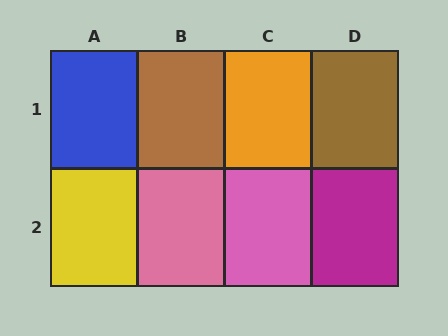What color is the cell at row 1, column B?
Brown.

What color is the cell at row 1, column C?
Orange.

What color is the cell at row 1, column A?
Blue.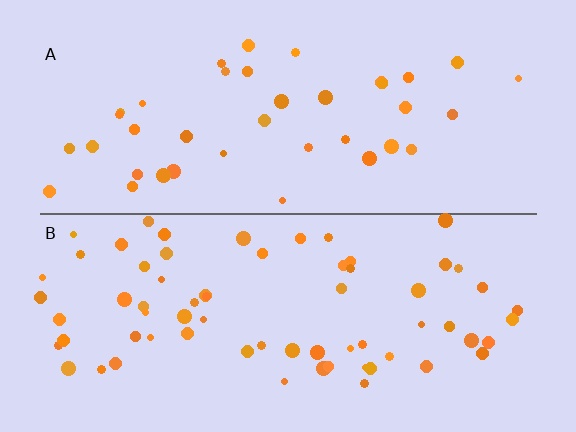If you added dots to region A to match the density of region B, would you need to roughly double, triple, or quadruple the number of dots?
Approximately double.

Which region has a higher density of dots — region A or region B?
B (the bottom).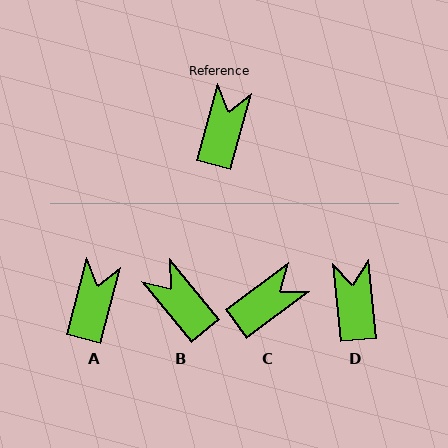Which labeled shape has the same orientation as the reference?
A.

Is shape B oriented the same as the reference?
No, it is off by about 54 degrees.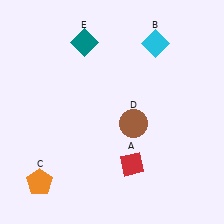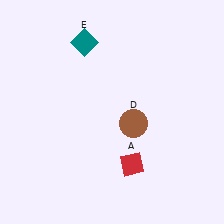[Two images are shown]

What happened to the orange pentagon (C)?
The orange pentagon (C) was removed in Image 2. It was in the bottom-left area of Image 1.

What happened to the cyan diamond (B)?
The cyan diamond (B) was removed in Image 2. It was in the top-right area of Image 1.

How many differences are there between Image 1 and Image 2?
There are 2 differences between the two images.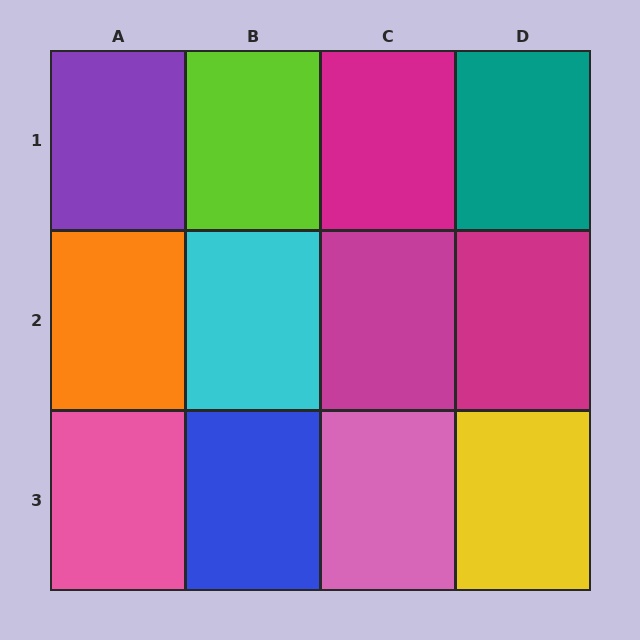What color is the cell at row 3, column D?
Yellow.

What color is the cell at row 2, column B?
Cyan.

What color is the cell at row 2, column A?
Orange.